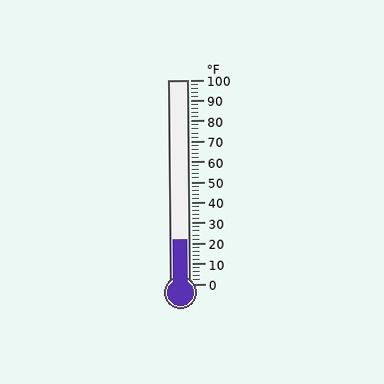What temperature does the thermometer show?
The thermometer shows approximately 22°F.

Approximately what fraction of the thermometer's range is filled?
The thermometer is filled to approximately 20% of its range.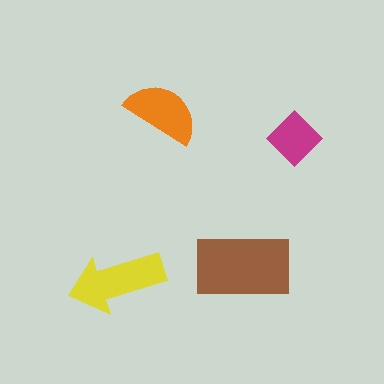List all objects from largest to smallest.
The brown rectangle, the yellow arrow, the orange semicircle, the magenta diamond.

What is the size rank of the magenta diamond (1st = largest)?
4th.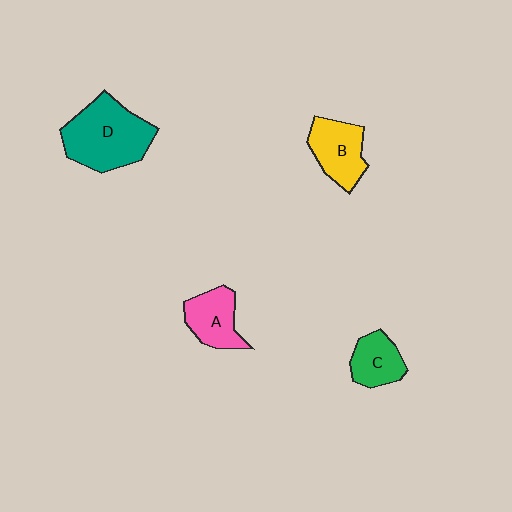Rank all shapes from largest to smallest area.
From largest to smallest: D (teal), B (yellow), A (pink), C (green).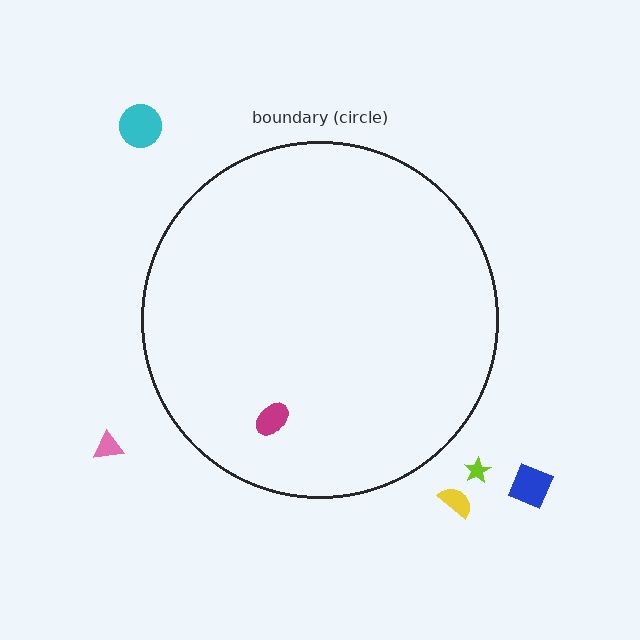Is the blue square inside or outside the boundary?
Outside.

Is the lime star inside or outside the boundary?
Outside.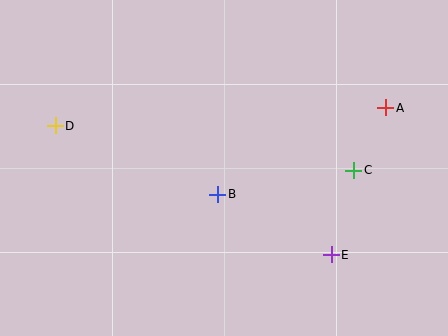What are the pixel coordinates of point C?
Point C is at (354, 170).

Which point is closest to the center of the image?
Point B at (218, 194) is closest to the center.